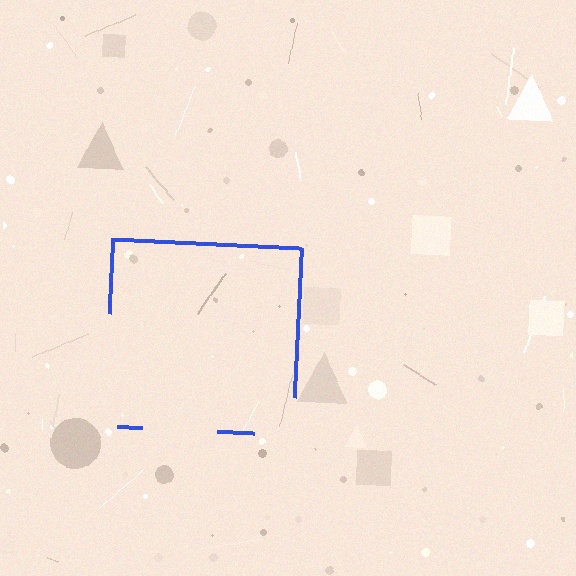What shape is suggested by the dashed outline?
The dashed outline suggests a square.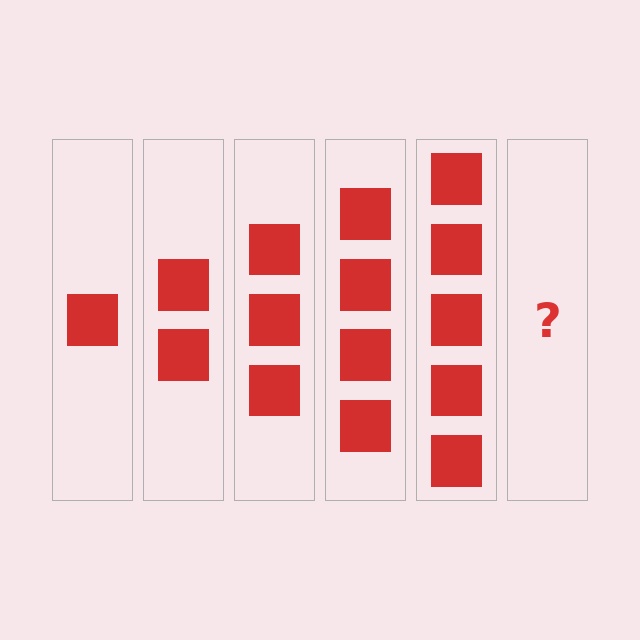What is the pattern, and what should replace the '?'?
The pattern is that each step adds one more square. The '?' should be 6 squares.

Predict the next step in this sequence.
The next step is 6 squares.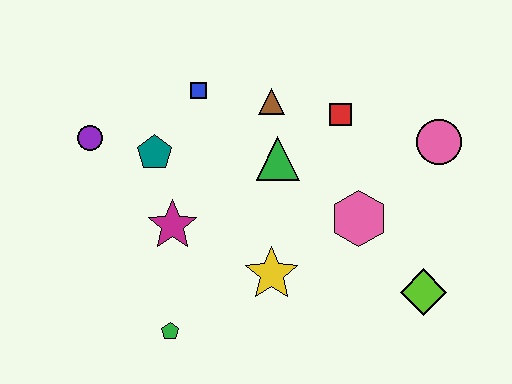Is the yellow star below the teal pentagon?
Yes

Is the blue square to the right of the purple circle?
Yes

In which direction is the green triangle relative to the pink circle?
The green triangle is to the left of the pink circle.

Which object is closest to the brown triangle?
The green triangle is closest to the brown triangle.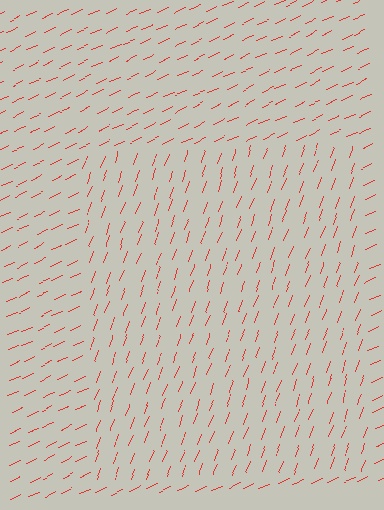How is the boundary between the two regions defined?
The boundary is defined purely by a change in line orientation (approximately 45 degrees difference). All lines are the same color and thickness.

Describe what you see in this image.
The image is filled with small red line segments. A rectangle region in the image has lines oriented differently from the surrounding lines, creating a visible texture boundary.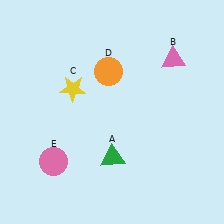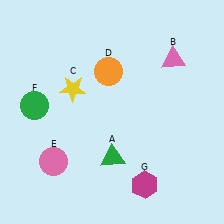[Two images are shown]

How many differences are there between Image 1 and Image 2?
There are 2 differences between the two images.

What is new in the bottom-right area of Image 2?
A magenta hexagon (G) was added in the bottom-right area of Image 2.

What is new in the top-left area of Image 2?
A green circle (F) was added in the top-left area of Image 2.